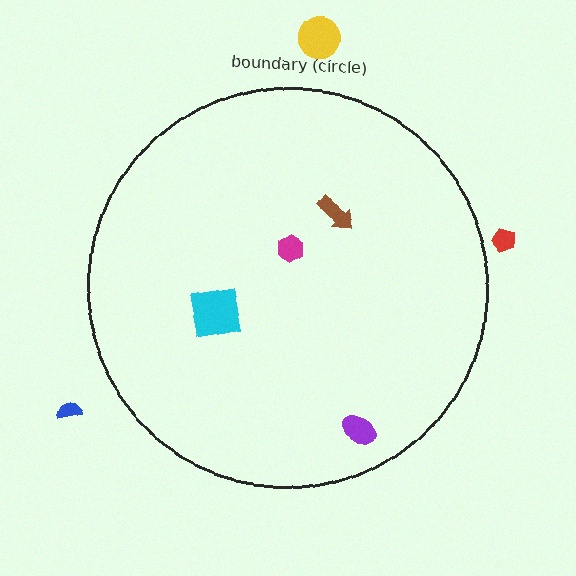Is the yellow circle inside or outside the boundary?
Outside.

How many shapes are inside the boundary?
4 inside, 3 outside.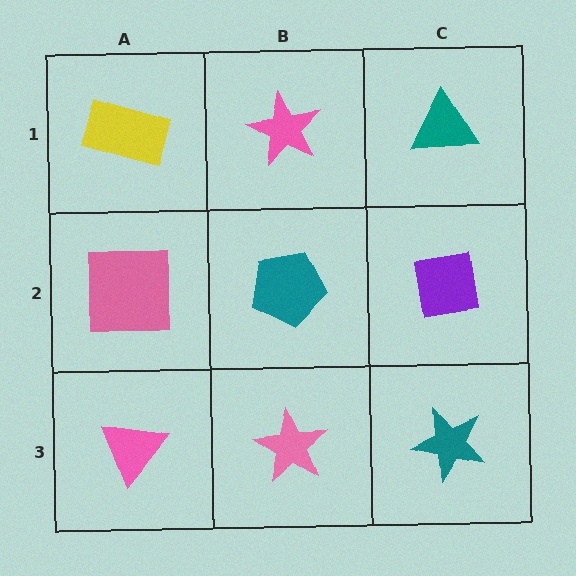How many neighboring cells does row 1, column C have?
2.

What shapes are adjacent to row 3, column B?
A teal pentagon (row 2, column B), a pink triangle (row 3, column A), a teal star (row 3, column C).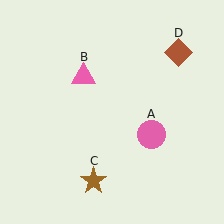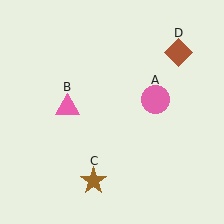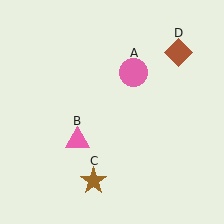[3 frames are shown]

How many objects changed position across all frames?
2 objects changed position: pink circle (object A), pink triangle (object B).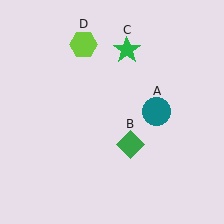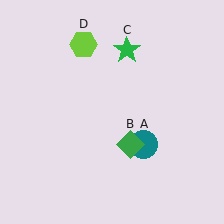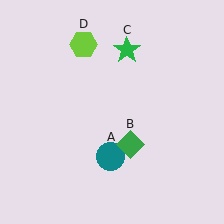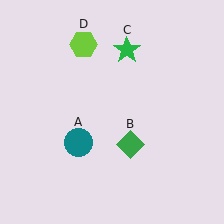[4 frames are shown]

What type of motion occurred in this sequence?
The teal circle (object A) rotated clockwise around the center of the scene.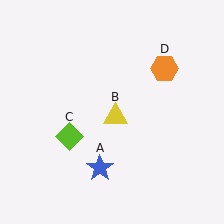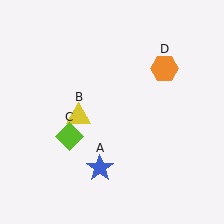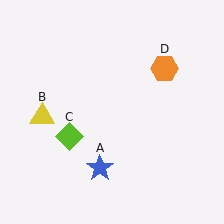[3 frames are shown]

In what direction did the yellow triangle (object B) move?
The yellow triangle (object B) moved left.